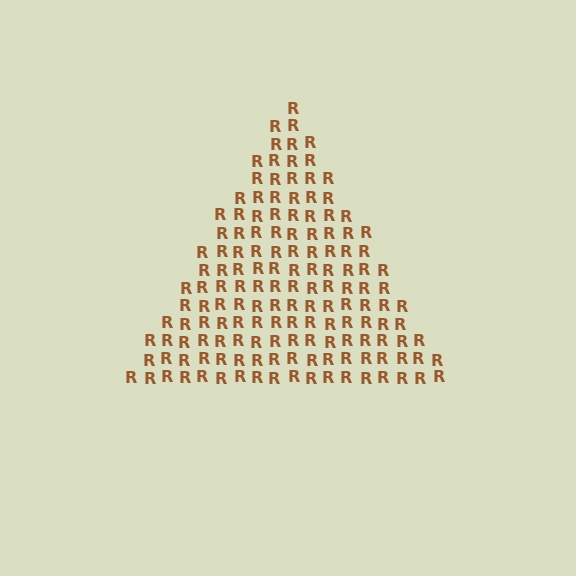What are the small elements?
The small elements are letter R's.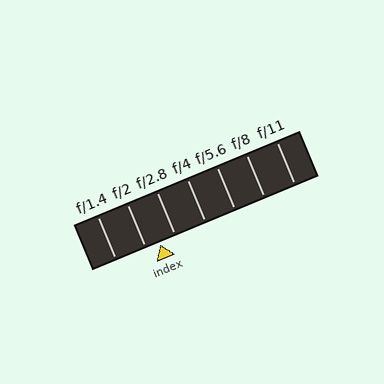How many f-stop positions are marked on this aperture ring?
There are 7 f-stop positions marked.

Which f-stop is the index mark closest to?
The index mark is closest to f/2.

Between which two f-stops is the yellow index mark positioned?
The index mark is between f/2 and f/2.8.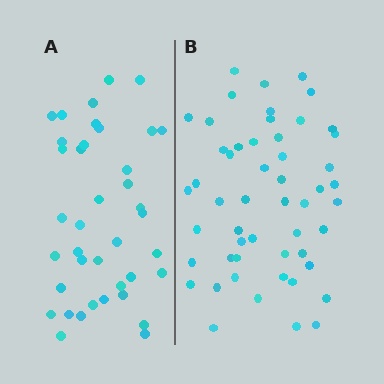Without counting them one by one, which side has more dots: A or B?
Region B (the right region) has more dots.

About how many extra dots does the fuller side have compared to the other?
Region B has approximately 15 more dots than region A.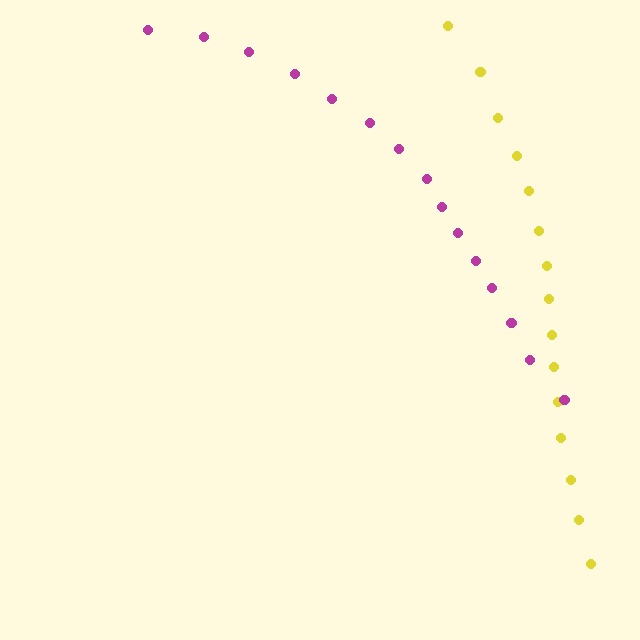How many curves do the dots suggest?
There are 2 distinct paths.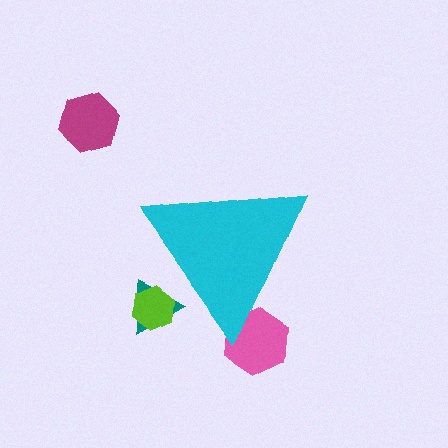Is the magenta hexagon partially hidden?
No, the magenta hexagon is fully visible.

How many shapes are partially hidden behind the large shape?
3 shapes are partially hidden.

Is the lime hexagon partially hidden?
Yes, the lime hexagon is partially hidden behind the cyan triangle.